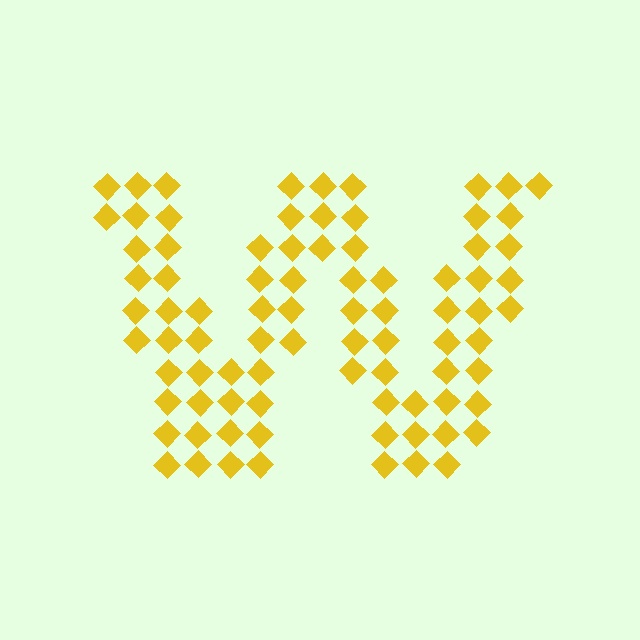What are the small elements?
The small elements are diamonds.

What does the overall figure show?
The overall figure shows the letter W.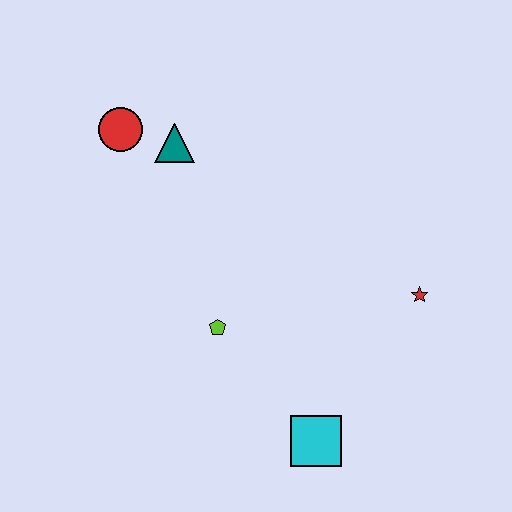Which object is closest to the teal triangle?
The red circle is closest to the teal triangle.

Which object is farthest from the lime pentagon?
The red circle is farthest from the lime pentagon.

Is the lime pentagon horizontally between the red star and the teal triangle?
Yes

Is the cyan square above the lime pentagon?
No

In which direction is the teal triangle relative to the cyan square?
The teal triangle is above the cyan square.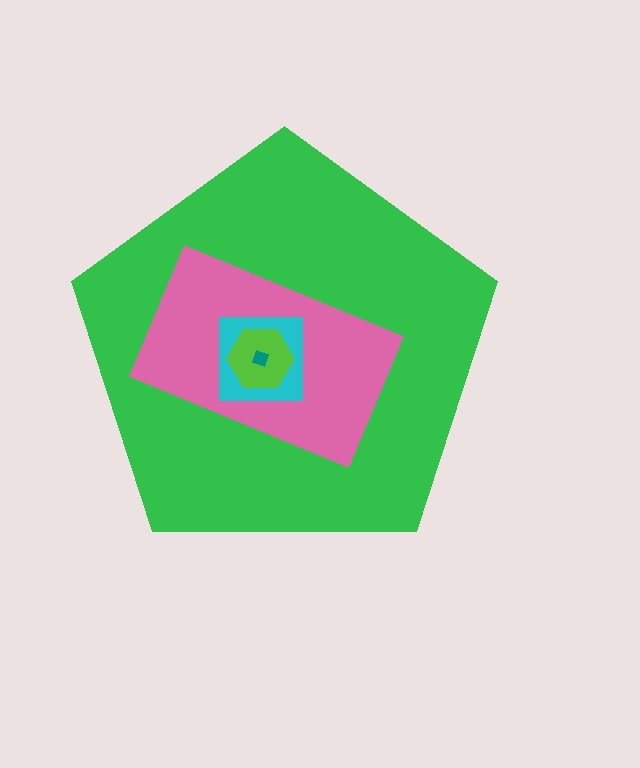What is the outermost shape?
The green pentagon.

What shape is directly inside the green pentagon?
The pink rectangle.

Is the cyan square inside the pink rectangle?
Yes.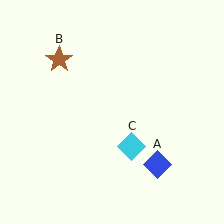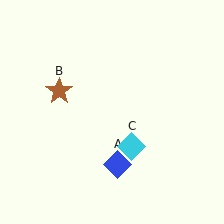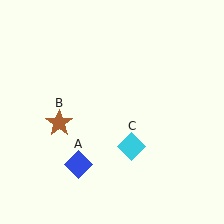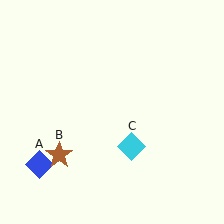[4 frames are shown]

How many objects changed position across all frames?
2 objects changed position: blue diamond (object A), brown star (object B).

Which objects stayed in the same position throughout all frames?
Cyan diamond (object C) remained stationary.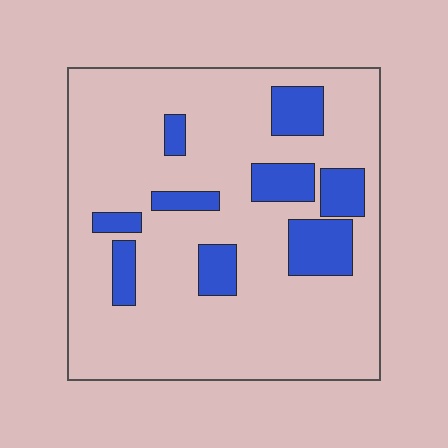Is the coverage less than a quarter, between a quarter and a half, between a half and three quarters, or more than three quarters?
Less than a quarter.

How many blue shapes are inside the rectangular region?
9.